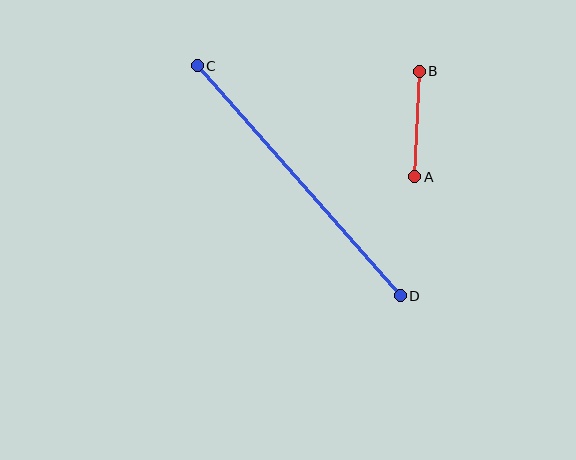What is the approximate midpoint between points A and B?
The midpoint is at approximately (417, 124) pixels.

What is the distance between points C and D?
The distance is approximately 307 pixels.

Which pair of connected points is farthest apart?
Points C and D are farthest apart.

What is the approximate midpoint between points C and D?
The midpoint is at approximately (299, 181) pixels.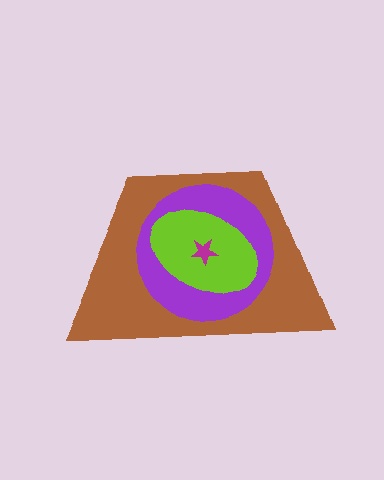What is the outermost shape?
The brown trapezoid.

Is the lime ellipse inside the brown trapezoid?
Yes.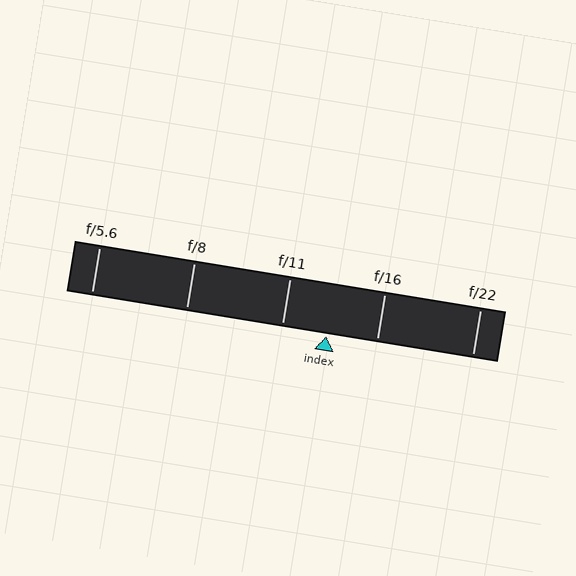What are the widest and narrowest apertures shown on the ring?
The widest aperture shown is f/5.6 and the narrowest is f/22.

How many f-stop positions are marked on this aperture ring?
There are 5 f-stop positions marked.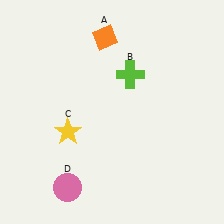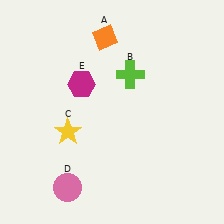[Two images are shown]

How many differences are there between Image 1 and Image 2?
There is 1 difference between the two images.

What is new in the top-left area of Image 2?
A magenta hexagon (E) was added in the top-left area of Image 2.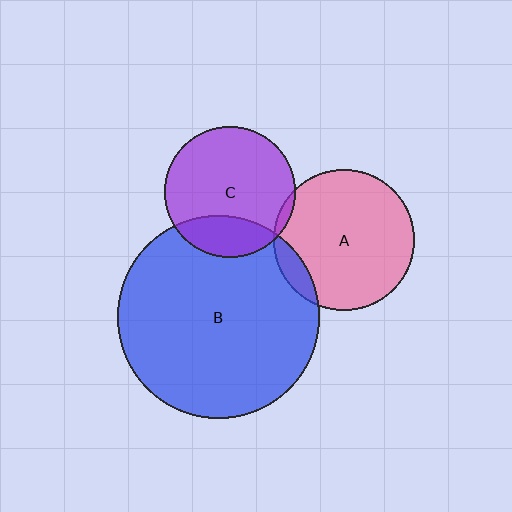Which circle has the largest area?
Circle B (blue).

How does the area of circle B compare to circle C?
Approximately 2.4 times.